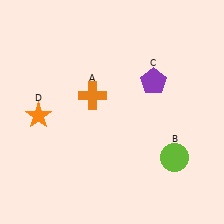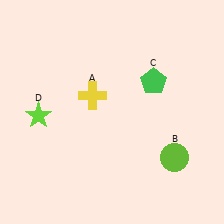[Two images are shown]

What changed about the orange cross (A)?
In Image 1, A is orange. In Image 2, it changed to yellow.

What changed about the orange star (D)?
In Image 1, D is orange. In Image 2, it changed to lime.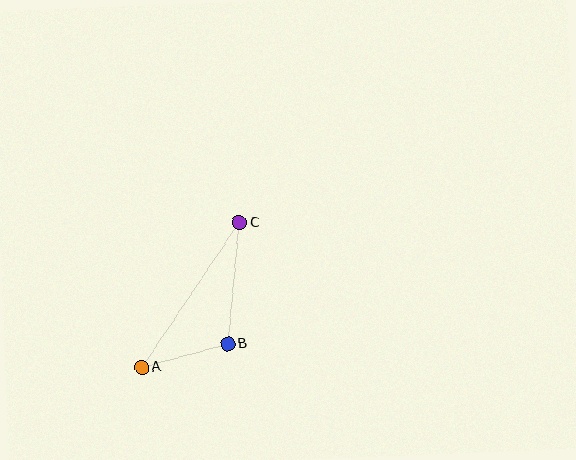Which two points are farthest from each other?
Points A and C are farthest from each other.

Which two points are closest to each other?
Points A and B are closest to each other.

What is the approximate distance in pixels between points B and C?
The distance between B and C is approximately 122 pixels.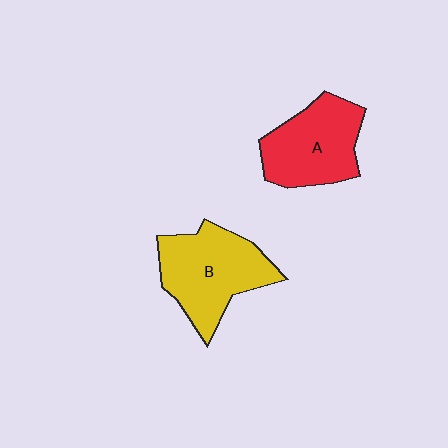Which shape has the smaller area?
Shape A (red).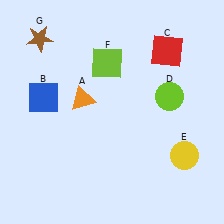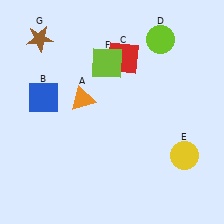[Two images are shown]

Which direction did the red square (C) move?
The red square (C) moved left.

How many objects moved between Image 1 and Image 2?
2 objects moved between the two images.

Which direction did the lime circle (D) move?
The lime circle (D) moved up.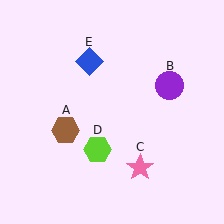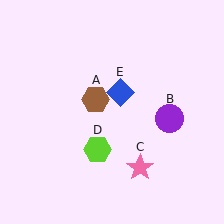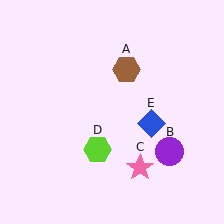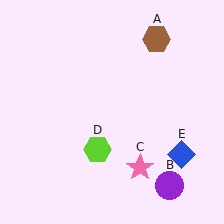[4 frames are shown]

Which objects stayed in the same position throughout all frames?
Pink star (object C) and lime hexagon (object D) remained stationary.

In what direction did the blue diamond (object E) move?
The blue diamond (object E) moved down and to the right.